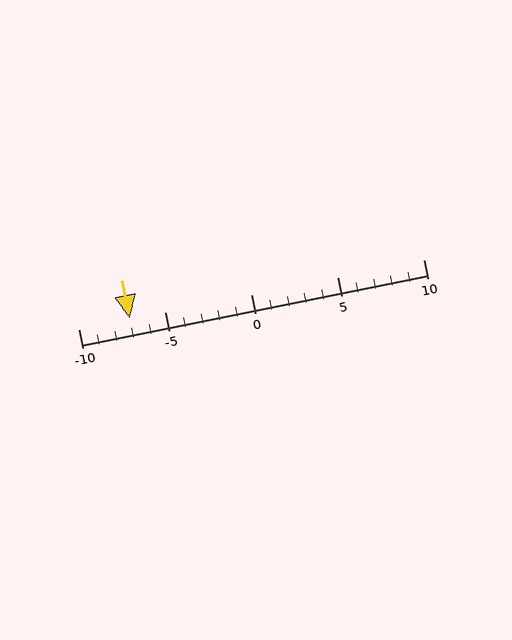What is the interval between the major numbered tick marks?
The major tick marks are spaced 5 units apart.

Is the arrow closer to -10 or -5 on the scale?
The arrow is closer to -5.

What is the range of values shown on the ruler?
The ruler shows values from -10 to 10.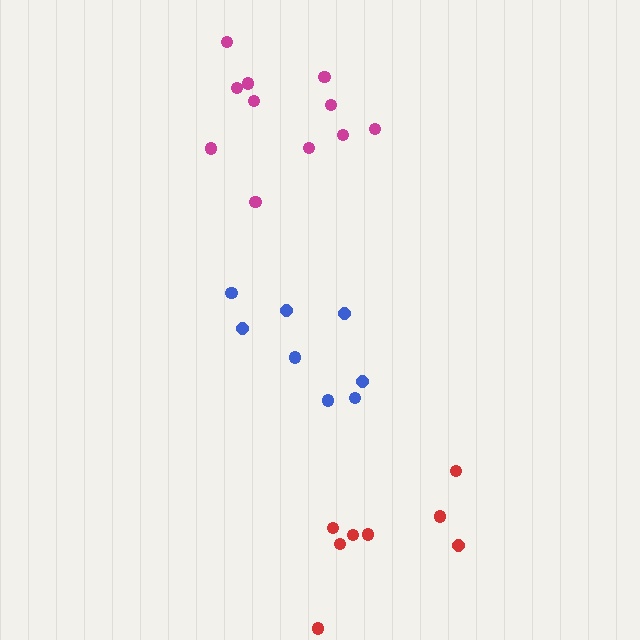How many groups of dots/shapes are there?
There are 3 groups.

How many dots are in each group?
Group 1: 8 dots, Group 2: 11 dots, Group 3: 8 dots (27 total).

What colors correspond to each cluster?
The clusters are colored: blue, magenta, red.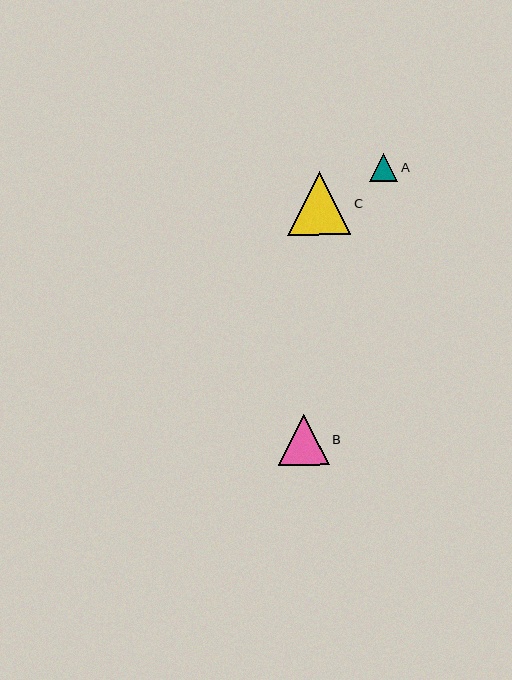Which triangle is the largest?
Triangle C is the largest with a size of approximately 63 pixels.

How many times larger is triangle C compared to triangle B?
Triangle C is approximately 1.2 times the size of triangle B.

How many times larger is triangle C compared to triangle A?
Triangle C is approximately 2.2 times the size of triangle A.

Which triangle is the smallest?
Triangle A is the smallest with a size of approximately 28 pixels.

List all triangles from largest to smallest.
From largest to smallest: C, B, A.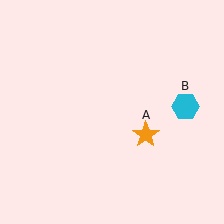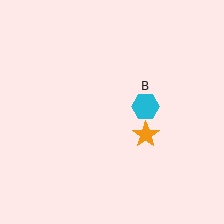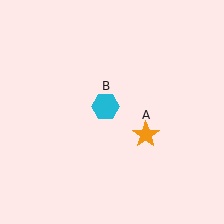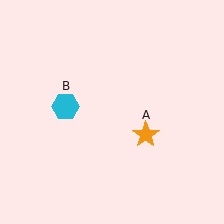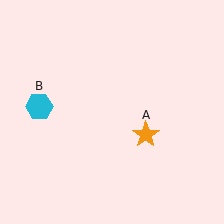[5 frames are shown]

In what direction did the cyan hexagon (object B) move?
The cyan hexagon (object B) moved left.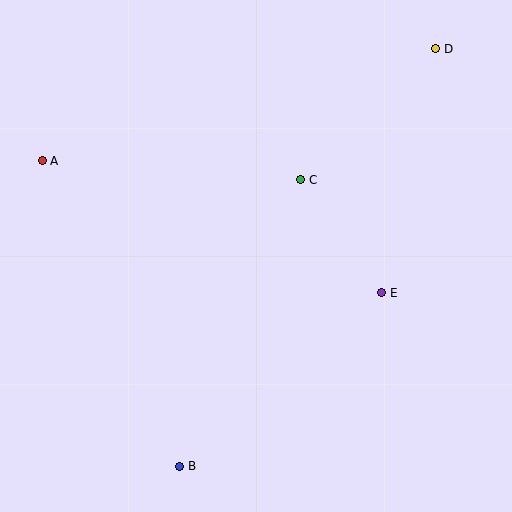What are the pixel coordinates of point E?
Point E is at (382, 293).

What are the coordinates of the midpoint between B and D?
The midpoint between B and D is at (308, 258).